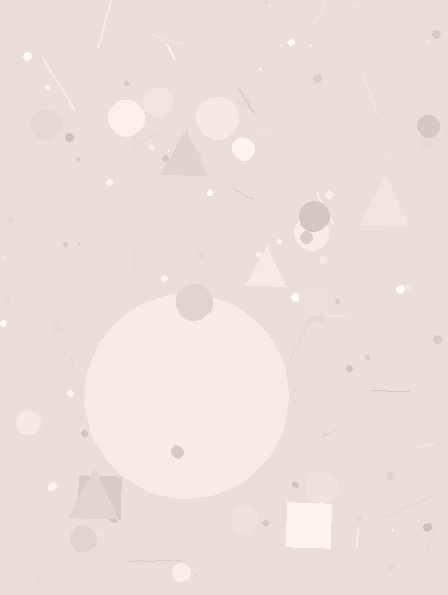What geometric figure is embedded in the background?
A circle is embedded in the background.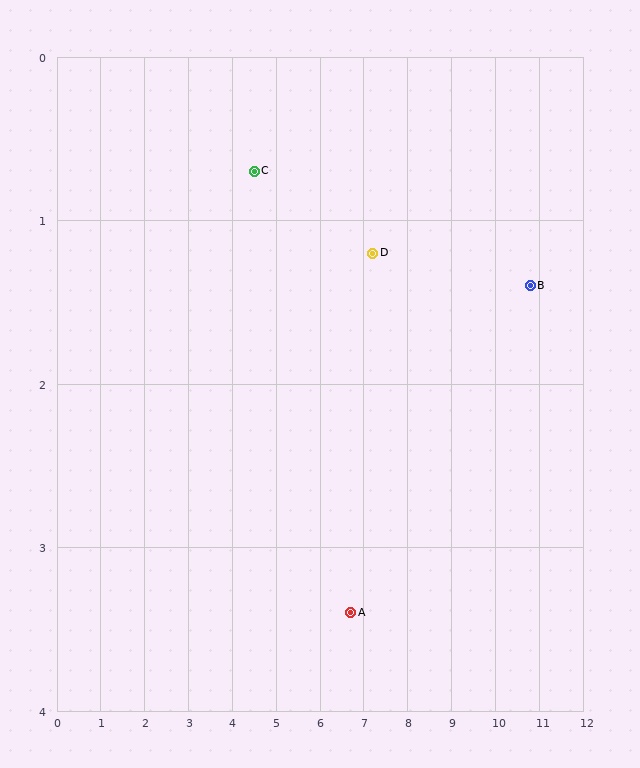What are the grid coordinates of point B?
Point B is at approximately (10.8, 1.4).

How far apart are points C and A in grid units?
Points C and A are about 3.5 grid units apart.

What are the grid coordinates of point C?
Point C is at approximately (4.5, 0.7).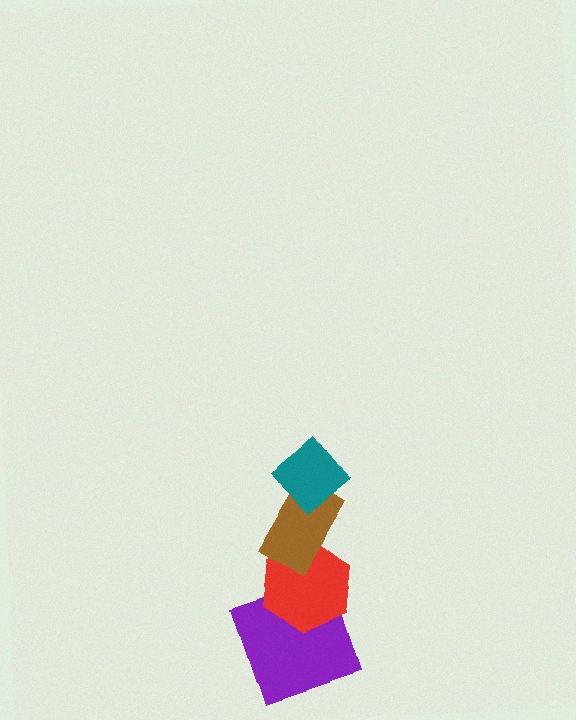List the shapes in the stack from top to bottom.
From top to bottom: the teal diamond, the brown rectangle, the red hexagon, the purple square.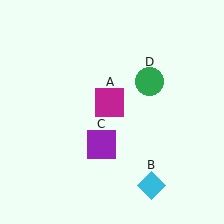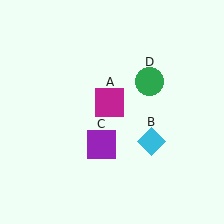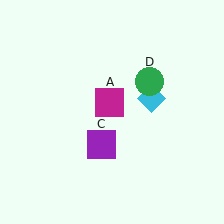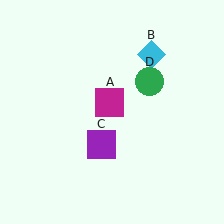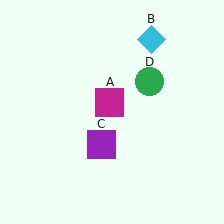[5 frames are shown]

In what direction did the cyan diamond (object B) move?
The cyan diamond (object B) moved up.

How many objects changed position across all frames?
1 object changed position: cyan diamond (object B).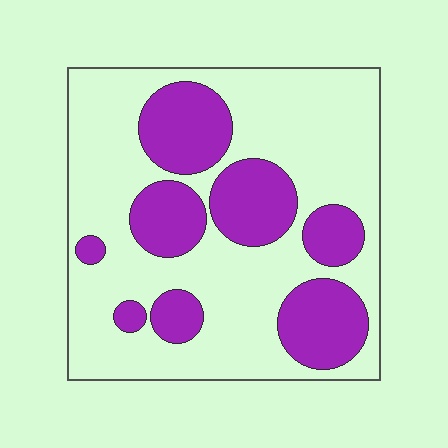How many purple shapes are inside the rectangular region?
8.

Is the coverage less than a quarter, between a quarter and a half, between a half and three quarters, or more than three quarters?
Between a quarter and a half.